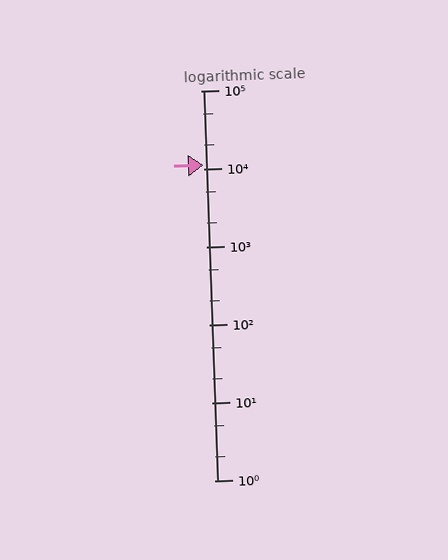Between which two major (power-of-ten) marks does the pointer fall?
The pointer is between 10000 and 100000.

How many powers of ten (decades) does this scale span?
The scale spans 5 decades, from 1 to 100000.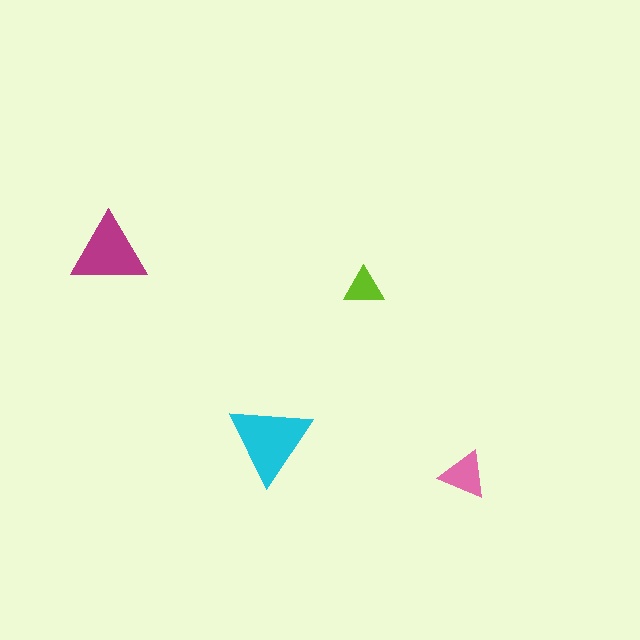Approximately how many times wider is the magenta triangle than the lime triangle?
About 2 times wider.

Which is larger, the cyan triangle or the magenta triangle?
The cyan one.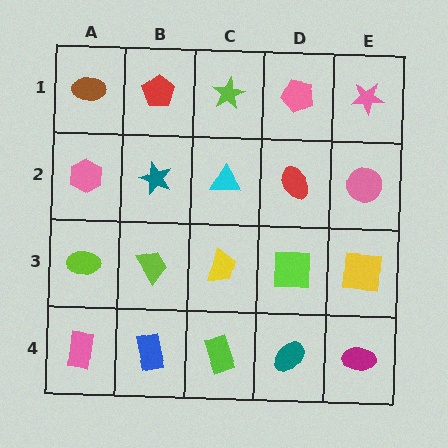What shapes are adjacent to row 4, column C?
A yellow trapezoid (row 3, column C), a blue rectangle (row 4, column B), a teal ellipse (row 4, column D).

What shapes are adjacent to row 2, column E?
A pink star (row 1, column E), a yellow square (row 3, column E), a red ellipse (row 2, column D).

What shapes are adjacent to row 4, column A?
A lime ellipse (row 3, column A), a blue rectangle (row 4, column B).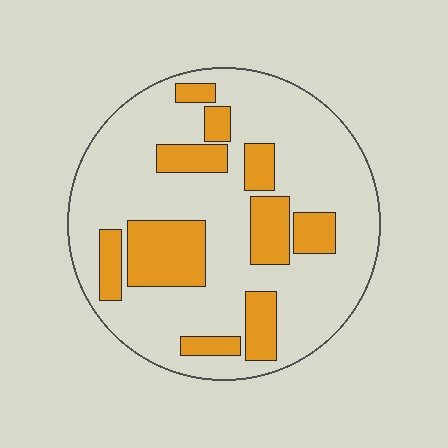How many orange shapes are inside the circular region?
10.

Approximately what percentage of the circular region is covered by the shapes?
Approximately 25%.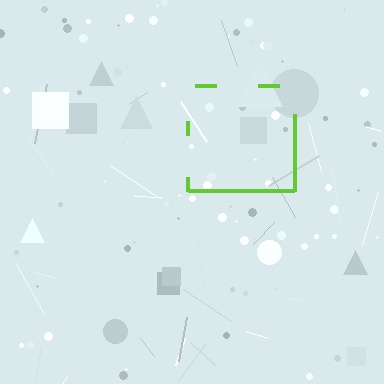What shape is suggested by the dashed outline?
The dashed outline suggests a square.